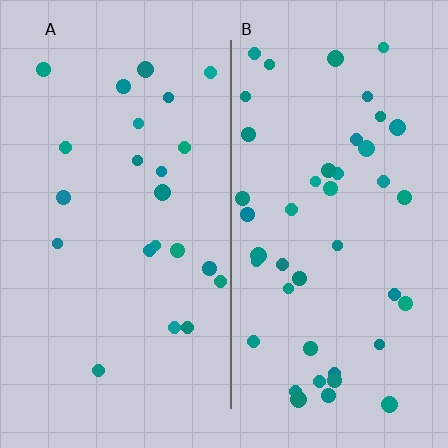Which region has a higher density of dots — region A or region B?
B (the right).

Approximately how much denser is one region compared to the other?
Approximately 2.0× — region B over region A.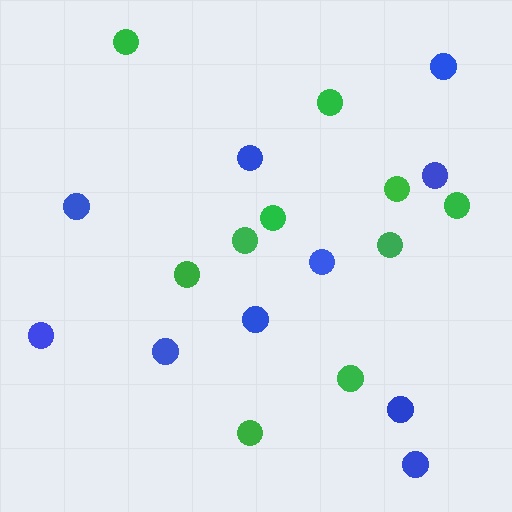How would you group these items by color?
There are 2 groups: one group of green circles (10) and one group of blue circles (10).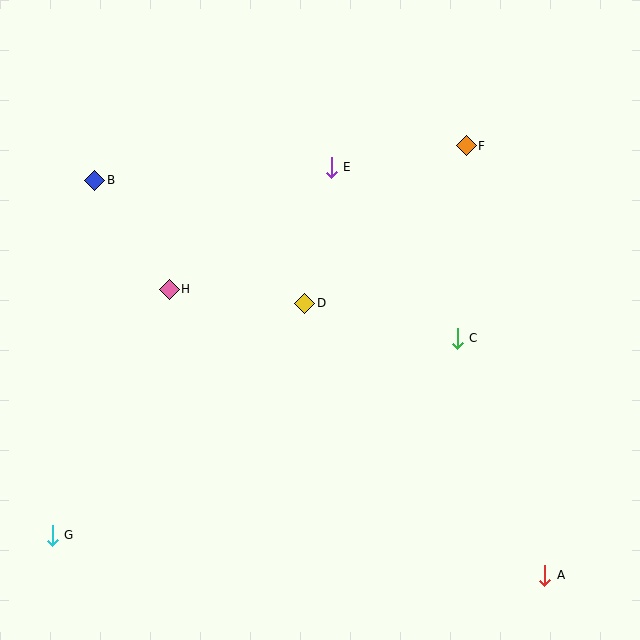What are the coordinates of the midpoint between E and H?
The midpoint between E and H is at (250, 228).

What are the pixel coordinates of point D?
Point D is at (305, 303).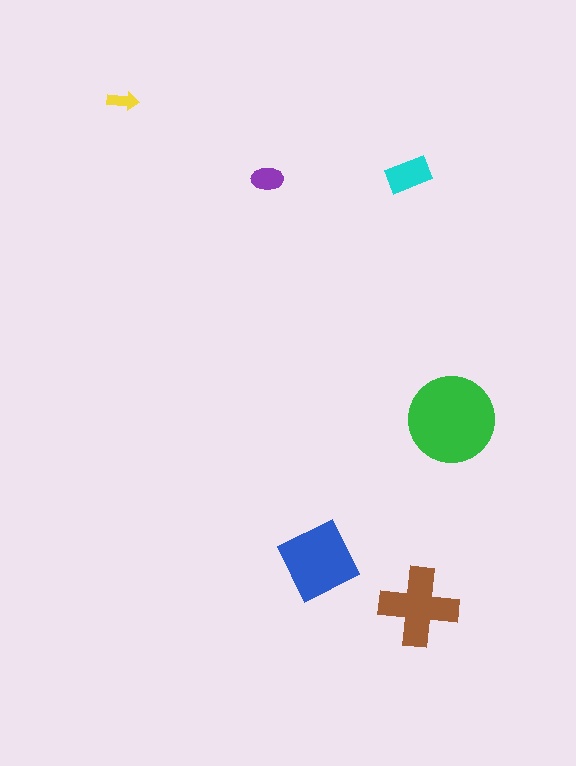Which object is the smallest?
The yellow arrow.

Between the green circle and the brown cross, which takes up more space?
The green circle.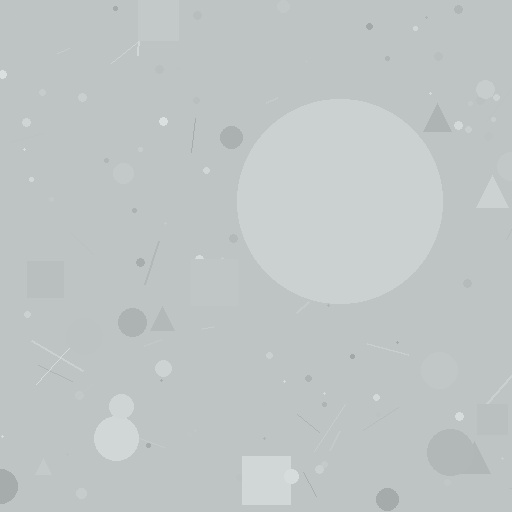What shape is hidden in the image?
A circle is hidden in the image.